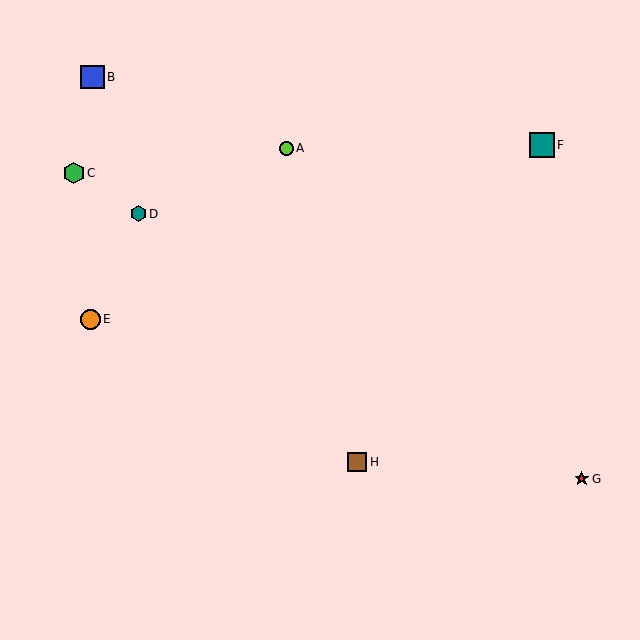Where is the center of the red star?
The center of the red star is at (582, 479).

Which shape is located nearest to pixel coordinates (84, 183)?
The green hexagon (labeled C) at (74, 173) is nearest to that location.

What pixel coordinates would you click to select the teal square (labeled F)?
Click at (542, 145) to select the teal square F.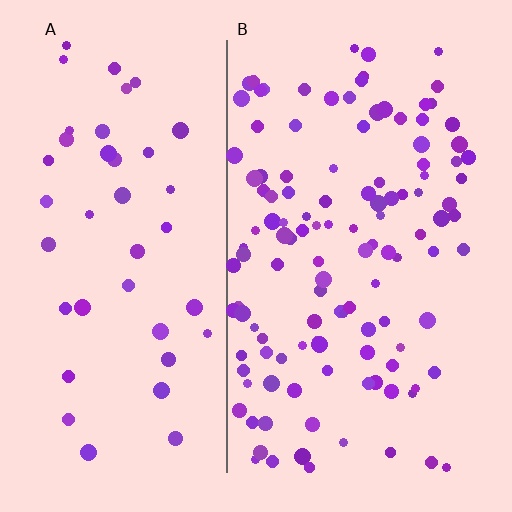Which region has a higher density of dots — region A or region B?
B (the right).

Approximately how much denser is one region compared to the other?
Approximately 2.9× — region B over region A.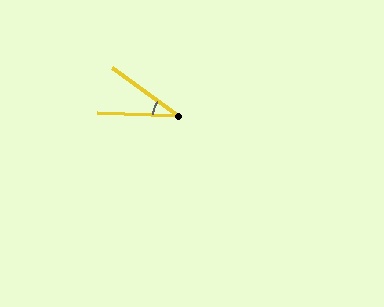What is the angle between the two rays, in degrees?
Approximately 33 degrees.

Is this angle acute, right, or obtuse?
It is acute.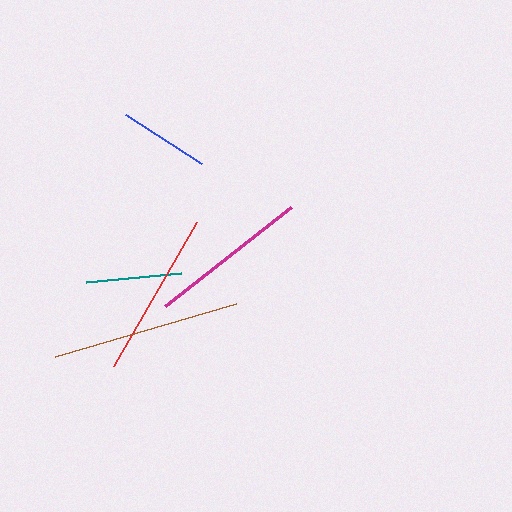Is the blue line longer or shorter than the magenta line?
The magenta line is longer than the blue line.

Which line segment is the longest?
The brown line is the longest at approximately 189 pixels.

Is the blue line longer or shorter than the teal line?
The teal line is longer than the blue line.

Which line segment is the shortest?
The blue line is the shortest at approximately 91 pixels.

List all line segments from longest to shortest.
From longest to shortest: brown, red, magenta, teal, blue.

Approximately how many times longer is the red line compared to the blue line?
The red line is approximately 1.8 times the length of the blue line.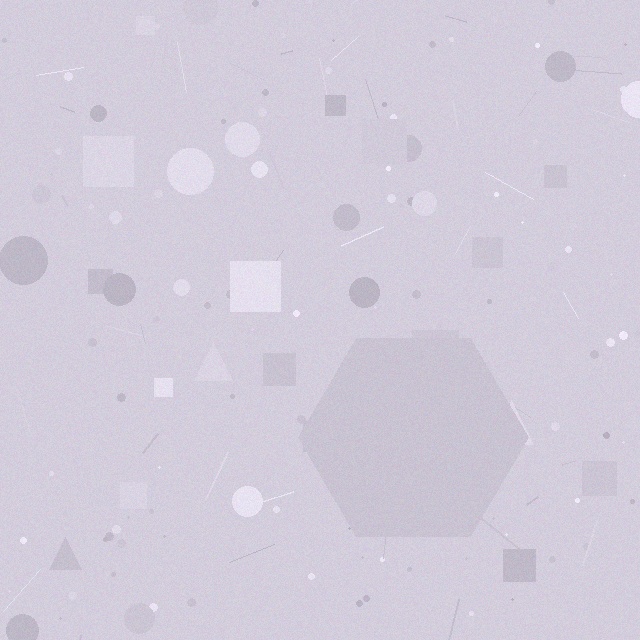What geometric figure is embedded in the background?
A hexagon is embedded in the background.